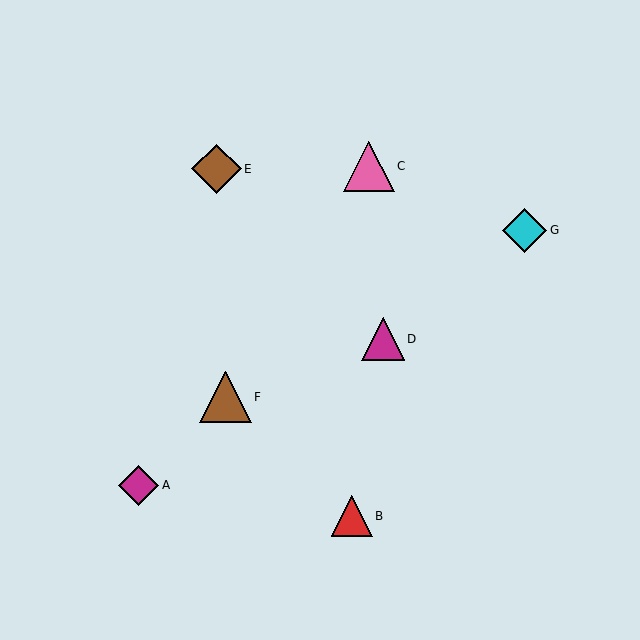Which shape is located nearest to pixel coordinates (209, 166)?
The brown diamond (labeled E) at (217, 169) is nearest to that location.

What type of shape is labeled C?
Shape C is a pink triangle.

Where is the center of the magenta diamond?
The center of the magenta diamond is at (138, 485).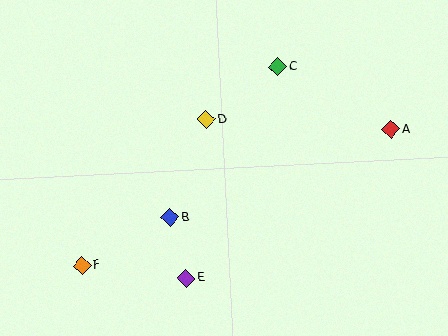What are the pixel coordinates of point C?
Point C is at (278, 67).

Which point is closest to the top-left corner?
Point D is closest to the top-left corner.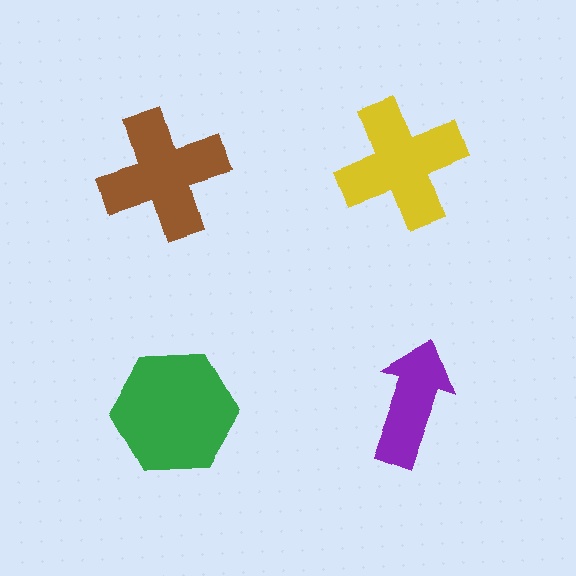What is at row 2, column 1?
A green hexagon.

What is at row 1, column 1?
A brown cross.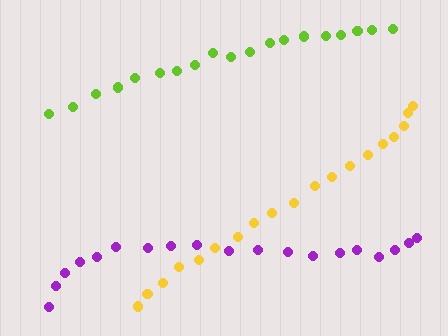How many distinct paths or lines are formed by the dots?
There are 3 distinct paths.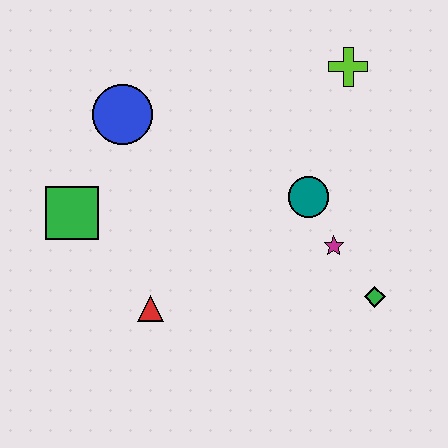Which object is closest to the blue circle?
The green square is closest to the blue circle.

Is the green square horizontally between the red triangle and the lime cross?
No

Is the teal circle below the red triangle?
No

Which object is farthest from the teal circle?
The green square is farthest from the teal circle.